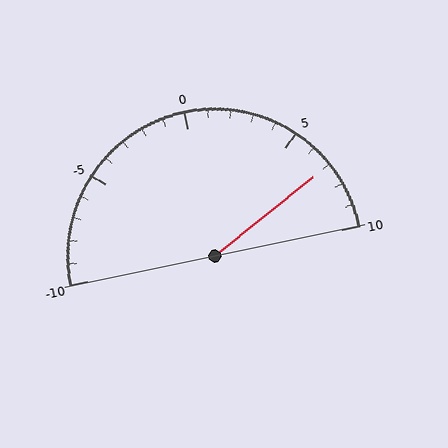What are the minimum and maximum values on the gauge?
The gauge ranges from -10 to 10.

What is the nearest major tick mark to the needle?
The nearest major tick mark is 5.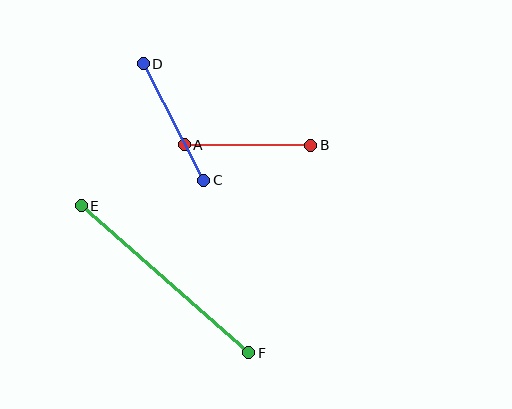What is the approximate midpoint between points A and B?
The midpoint is at approximately (248, 145) pixels.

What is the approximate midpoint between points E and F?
The midpoint is at approximately (165, 279) pixels.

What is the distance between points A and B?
The distance is approximately 126 pixels.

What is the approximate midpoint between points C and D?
The midpoint is at approximately (173, 122) pixels.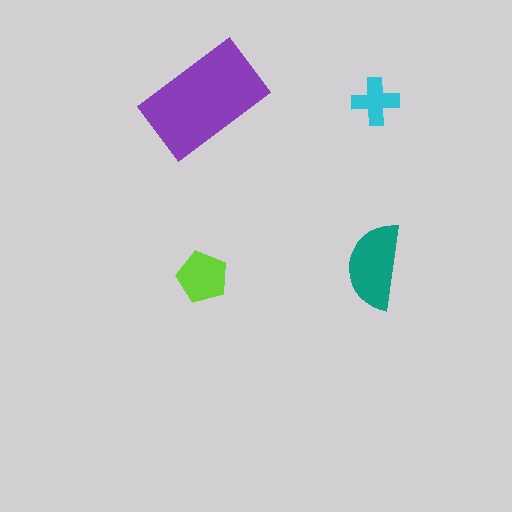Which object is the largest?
The purple rectangle.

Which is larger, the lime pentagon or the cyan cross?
The lime pentagon.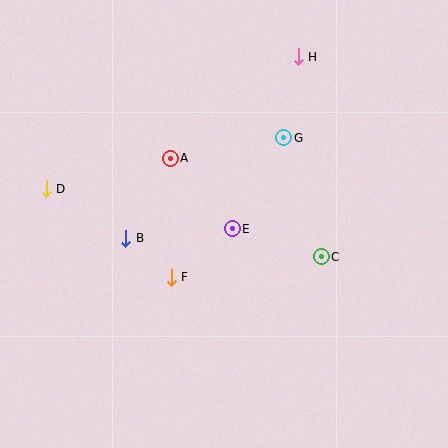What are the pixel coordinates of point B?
Point B is at (126, 238).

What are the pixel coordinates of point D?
Point D is at (46, 189).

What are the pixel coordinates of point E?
Point E is at (232, 229).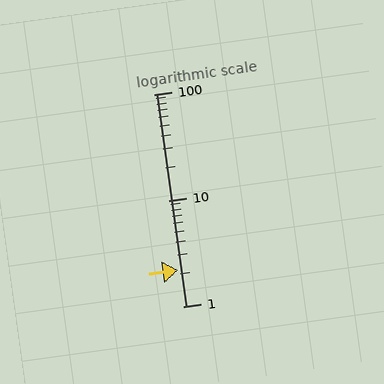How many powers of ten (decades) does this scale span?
The scale spans 2 decades, from 1 to 100.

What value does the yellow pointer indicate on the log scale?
The pointer indicates approximately 2.2.